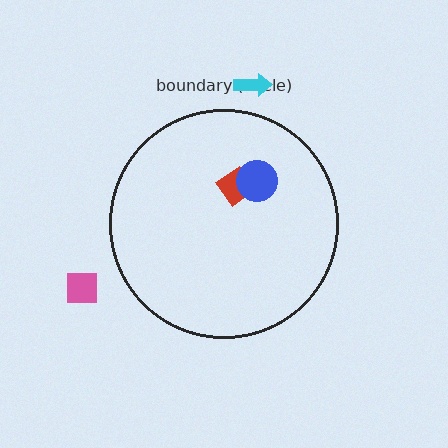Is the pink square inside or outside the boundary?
Outside.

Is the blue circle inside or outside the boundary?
Inside.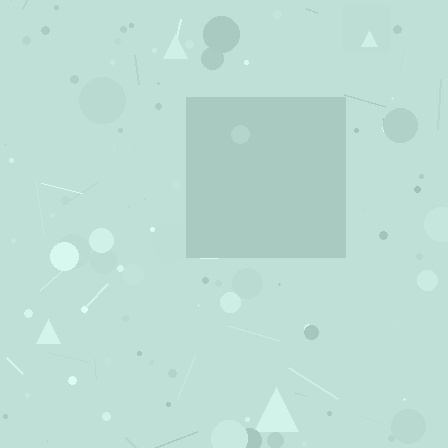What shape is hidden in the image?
A square is hidden in the image.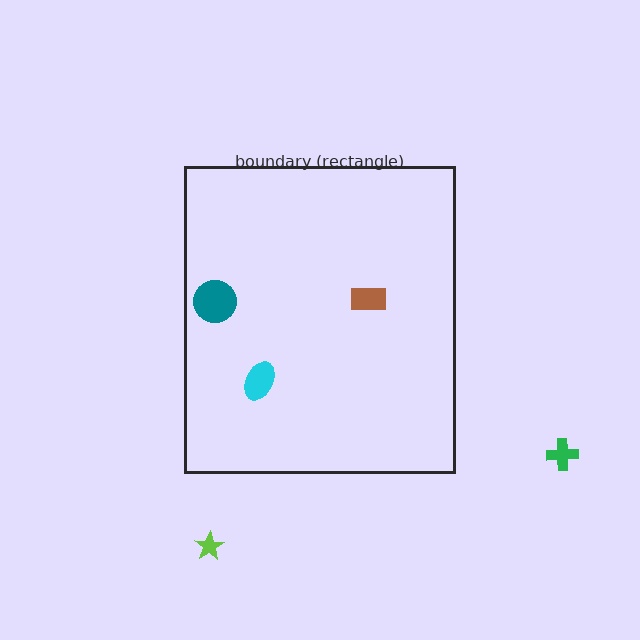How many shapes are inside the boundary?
3 inside, 2 outside.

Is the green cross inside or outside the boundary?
Outside.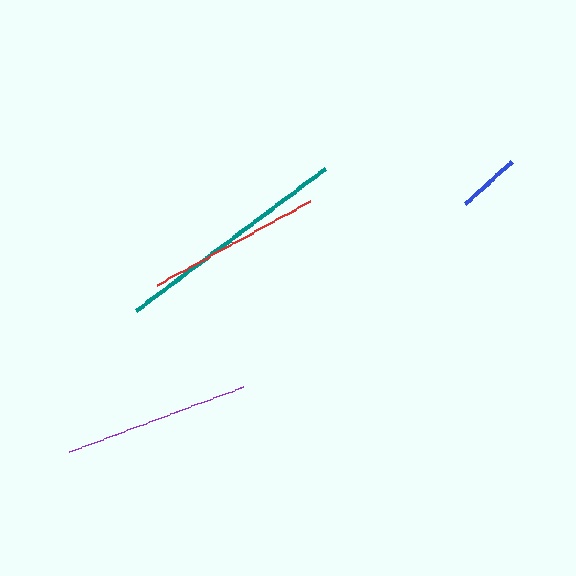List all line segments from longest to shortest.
From longest to shortest: teal, purple, red, blue.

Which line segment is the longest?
The teal line is the longest at approximately 236 pixels.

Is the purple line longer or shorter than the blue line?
The purple line is longer than the blue line.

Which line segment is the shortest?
The blue line is the shortest at approximately 62 pixels.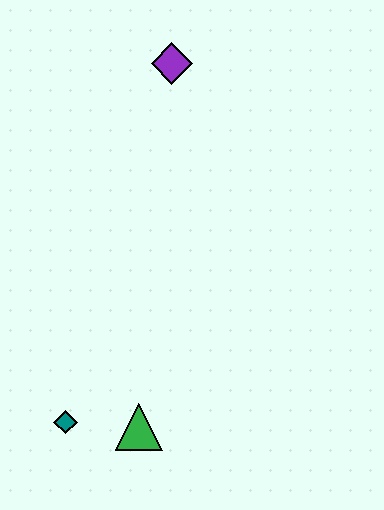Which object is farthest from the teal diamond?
The purple diamond is farthest from the teal diamond.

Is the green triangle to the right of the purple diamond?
No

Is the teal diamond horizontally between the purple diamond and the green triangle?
No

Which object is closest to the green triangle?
The teal diamond is closest to the green triangle.